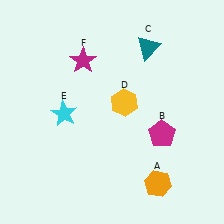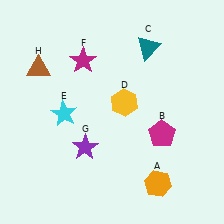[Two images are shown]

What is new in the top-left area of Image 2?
A brown triangle (H) was added in the top-left area of Image 2.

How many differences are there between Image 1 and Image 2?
There are 2 differences between the two images.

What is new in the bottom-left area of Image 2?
A purple star (G) was added in the bottom-left area of Image 2.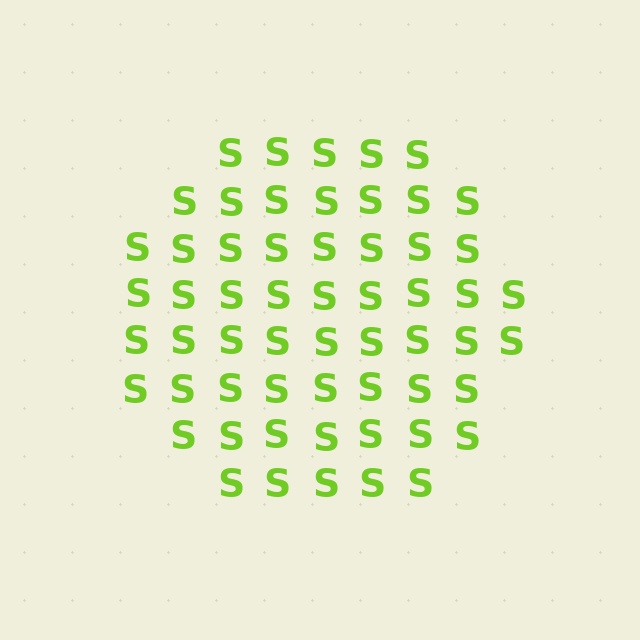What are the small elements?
The small elements are letter S's.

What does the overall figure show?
The overall figure shows a circle.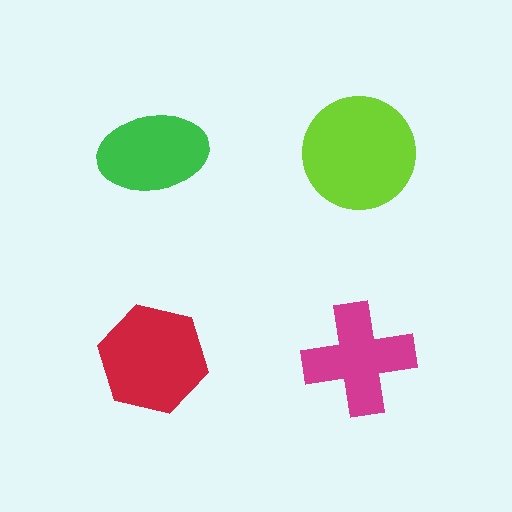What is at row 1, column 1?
A green ellipse.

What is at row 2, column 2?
A magenta cross.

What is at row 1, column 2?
A lime circle.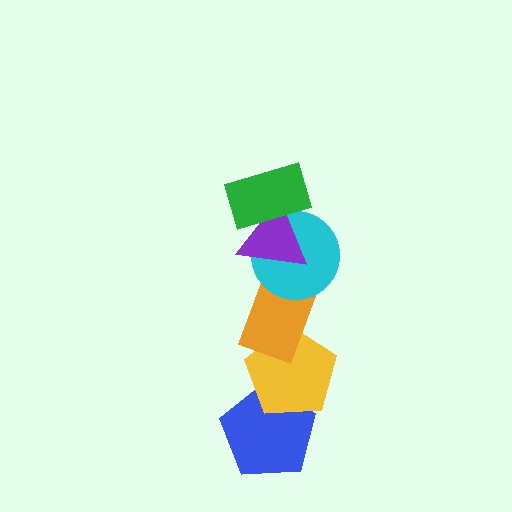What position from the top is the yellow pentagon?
The yellow pentagon is 5th from the top.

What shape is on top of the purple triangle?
The green rectangle is on top of the purple triangle.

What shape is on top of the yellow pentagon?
The orange rectangle is on top of the yellow pentagon.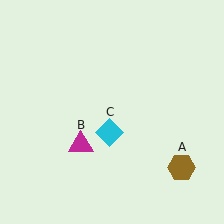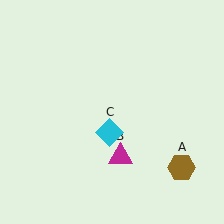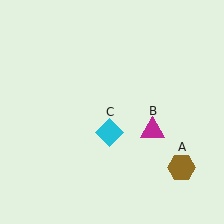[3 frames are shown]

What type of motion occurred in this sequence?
The magenta triangle (object B) rotated counterclockwise around the center of the scene.